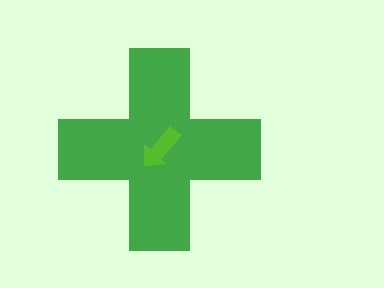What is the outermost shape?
The green cross.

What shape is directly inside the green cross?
The lime arrow.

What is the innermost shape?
The lime arrow.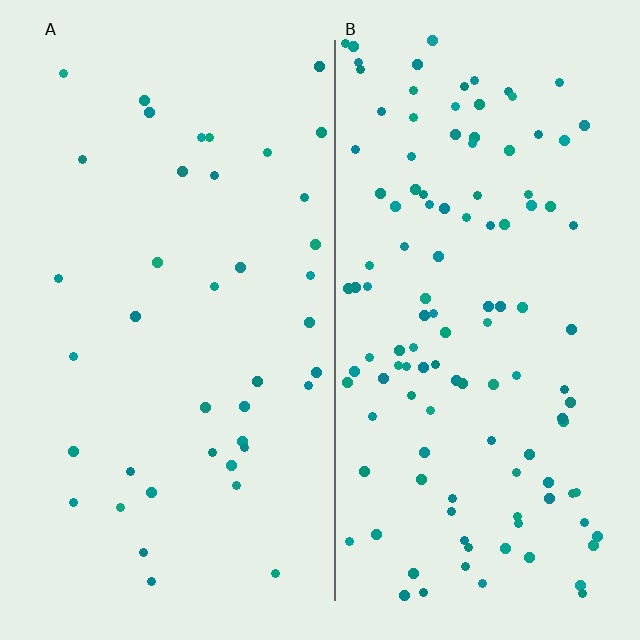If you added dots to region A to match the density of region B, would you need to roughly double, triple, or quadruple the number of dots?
Approximately triple.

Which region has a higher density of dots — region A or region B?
B (the right).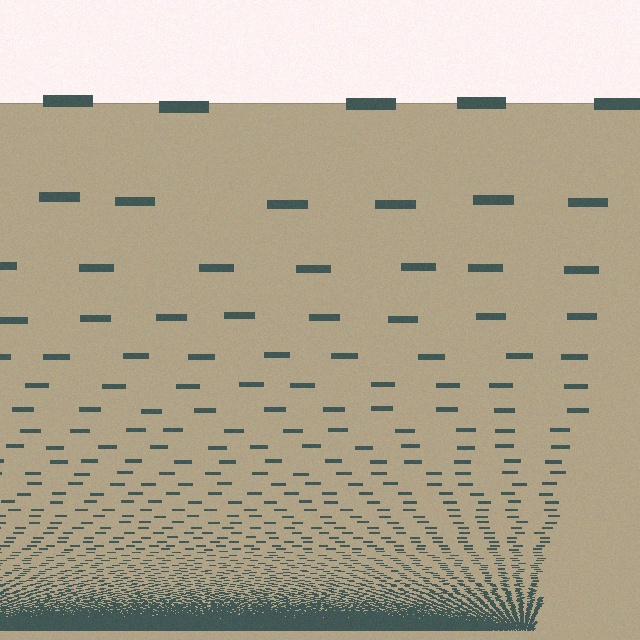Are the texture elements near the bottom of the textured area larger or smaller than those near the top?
Smaller. The gradient is inverted — elements near the bottom are smaller and denser.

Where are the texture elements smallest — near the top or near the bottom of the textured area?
Near the bottom.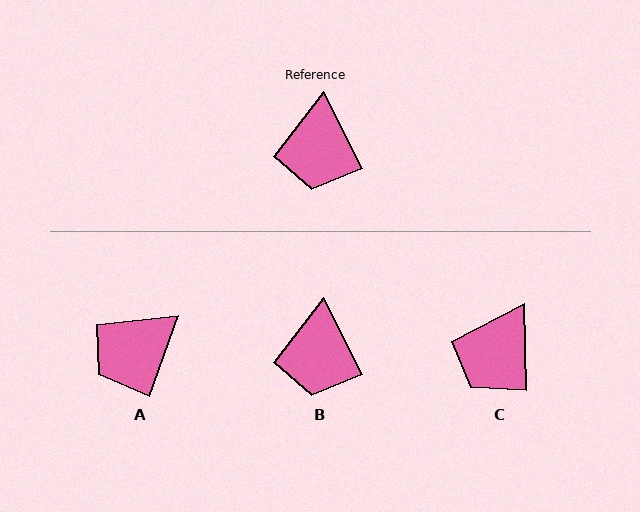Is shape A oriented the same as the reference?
No, it is off by about 46 degrees.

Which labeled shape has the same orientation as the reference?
B.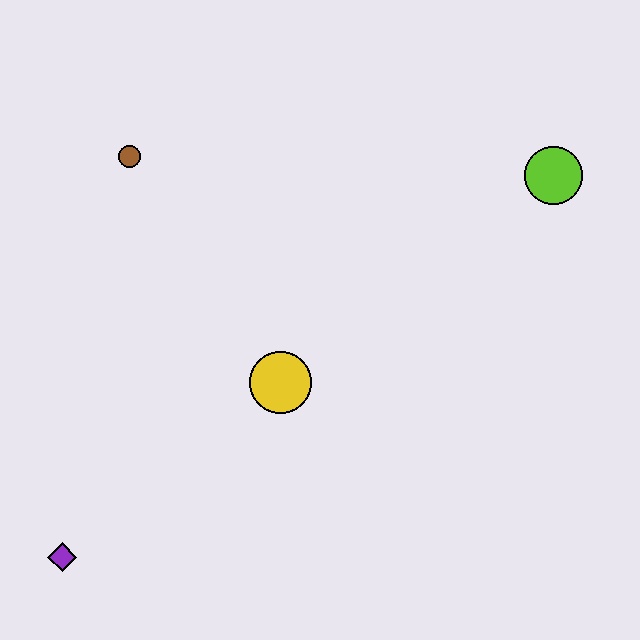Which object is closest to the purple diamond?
The yellow circle is closest to the purple diamond.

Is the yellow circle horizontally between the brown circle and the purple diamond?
No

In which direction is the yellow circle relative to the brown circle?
The yellow circle is below the brown circle.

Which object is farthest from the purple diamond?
The lime circle is farthest from the purple diamond.